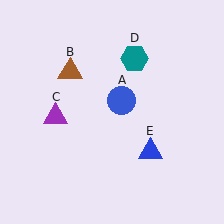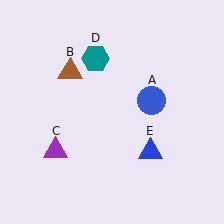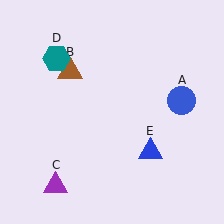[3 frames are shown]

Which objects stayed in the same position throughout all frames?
Brown triangle (object B) and blue triangle (object E) remained stationary.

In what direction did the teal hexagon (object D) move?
The teal hexagon (object D) moved left.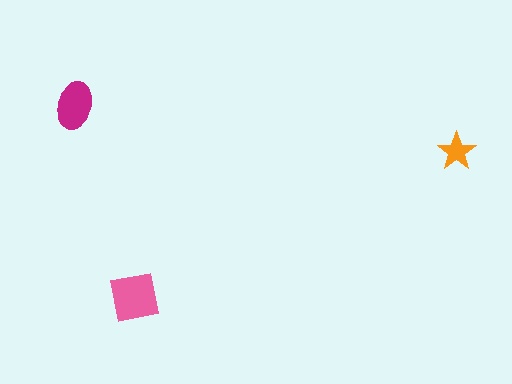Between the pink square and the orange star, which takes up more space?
The pink square.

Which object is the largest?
The pink square.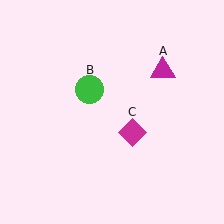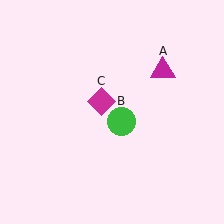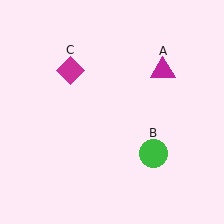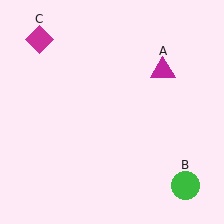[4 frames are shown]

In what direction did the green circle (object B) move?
The green circle (object B) moved down and to the right.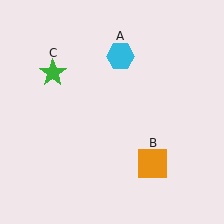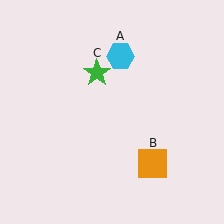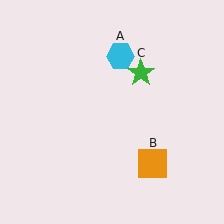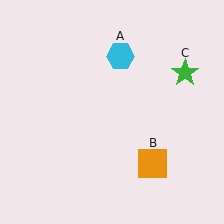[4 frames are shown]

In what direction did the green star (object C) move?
The green star (object C) moved right.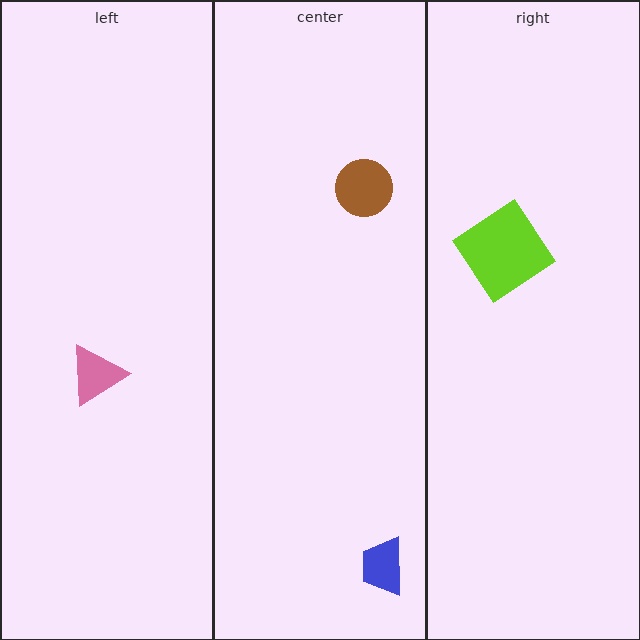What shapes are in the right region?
The lime diamond.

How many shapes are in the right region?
1.